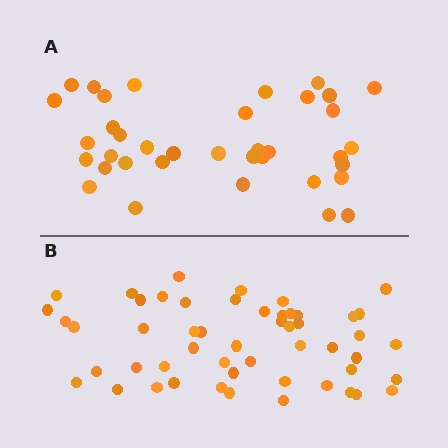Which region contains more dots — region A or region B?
Region B (the bottom region) has more dots.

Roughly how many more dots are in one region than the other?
Region B has approximately 15 more dots than region A.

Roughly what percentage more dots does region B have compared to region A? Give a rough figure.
About 40% more.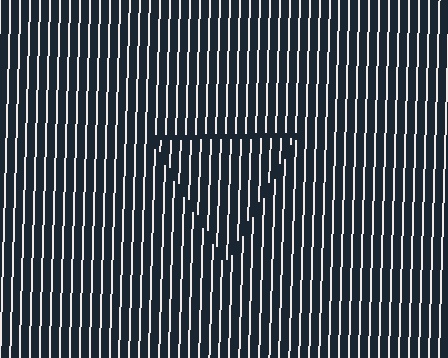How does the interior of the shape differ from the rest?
The interior of the shape contains the same grating, shifted by half a period — the contour is defined by the phase discontinuity where line-ends from the inner and outer gratings abut.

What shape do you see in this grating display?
An illusory triangle. The interior of the shape contains the same grating, shifted by half a period — the contour is defined by the phase discontinuity where line-ends from the inner and outer gratings abut.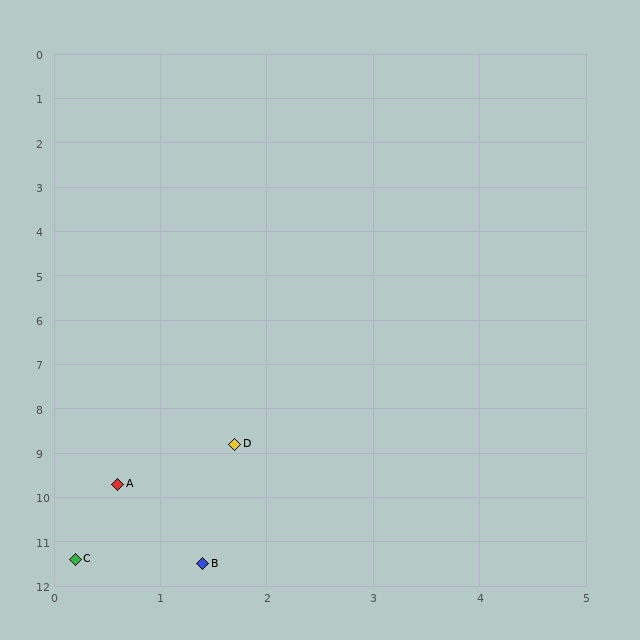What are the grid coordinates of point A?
Point A is at approximately (0.6, 9.7).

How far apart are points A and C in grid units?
Points A and C are about 1.7 grid units apart.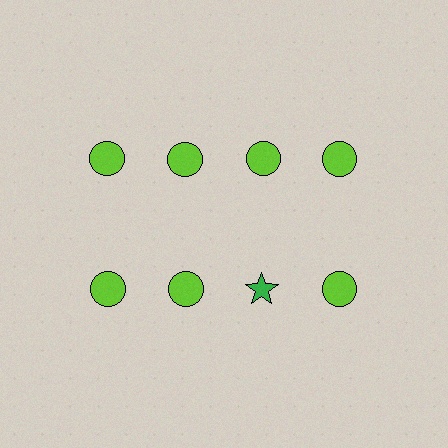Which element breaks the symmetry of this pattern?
The green star in the second row, center column breaks the symmetry. All other shapes are lime circles.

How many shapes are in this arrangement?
There are 8 shapes arranged in a grid pattern.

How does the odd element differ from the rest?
It differs in both color (green instead of lime) and shape (star instead of circle).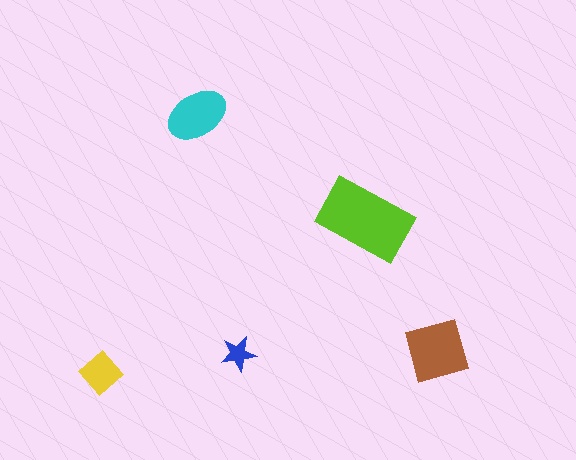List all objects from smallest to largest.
The blue star, the yellow diamond, the cyan ellipse, the brown diamond, the lime rectangle.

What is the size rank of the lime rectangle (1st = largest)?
1st.